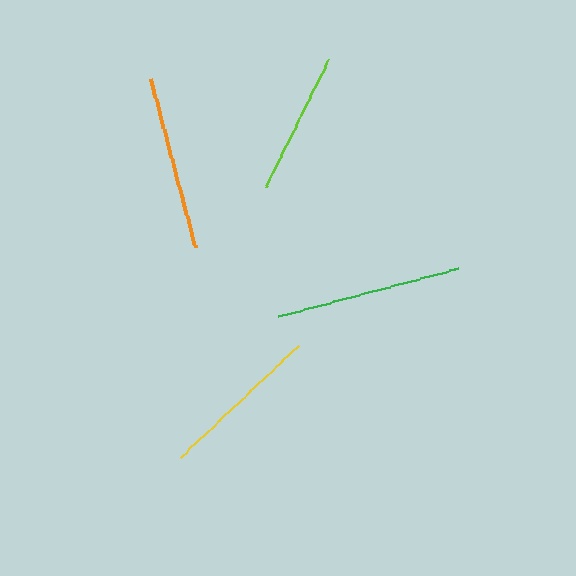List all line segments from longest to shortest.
From longest to shortest: green, orange, yellow, lime.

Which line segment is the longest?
The green line is the longest at approximately 187 pixels.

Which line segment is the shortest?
The lime line is the shortest at approximately 143 pixels.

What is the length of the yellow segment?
The yellow segment is approximately 163 pixels long.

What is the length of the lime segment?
The lime segment is approximately 143 pixels long.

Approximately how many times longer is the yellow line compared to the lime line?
The yellow line is approximately 1.1 times the length of the lime line.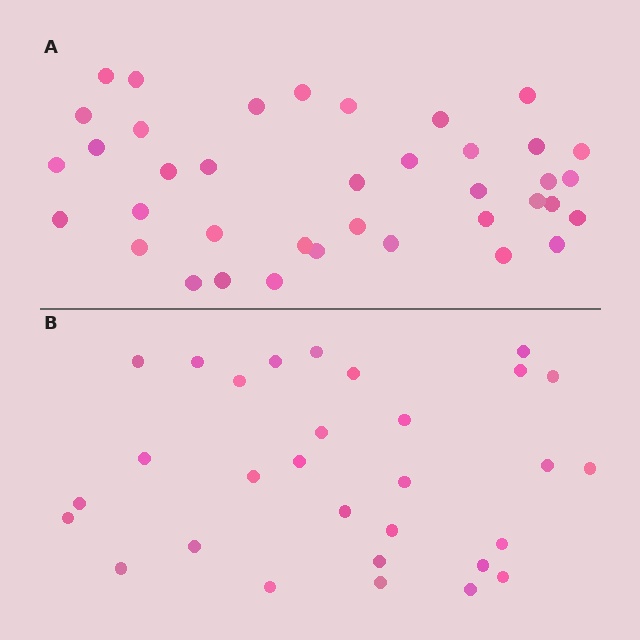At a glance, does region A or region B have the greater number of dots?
Region A (the top region) has more dots.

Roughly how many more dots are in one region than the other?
Region A has roughly 8 or so more dots than region B.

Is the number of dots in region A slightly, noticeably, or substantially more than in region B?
Region A has noticeably more, but not dramatically so. The ratio is roughly 1.3 to 1.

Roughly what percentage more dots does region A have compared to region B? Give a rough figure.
About 25% more.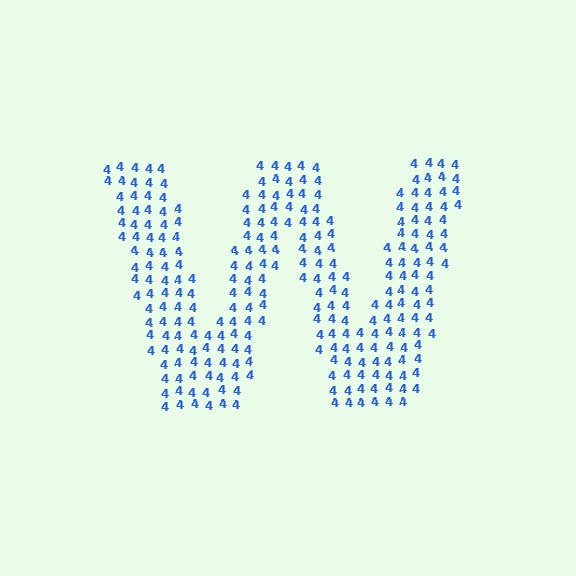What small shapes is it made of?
It is made of small digit 4's.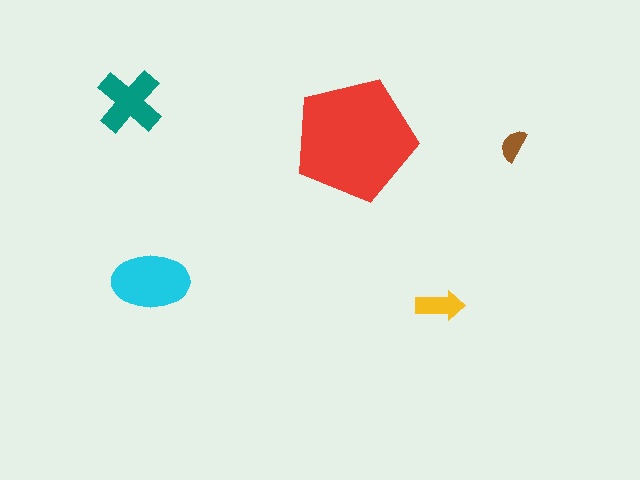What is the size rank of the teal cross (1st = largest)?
3rd.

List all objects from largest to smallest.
The red pentagon, the cyan ellipse, the teal cross, the yellow arrow, the brown semicircle.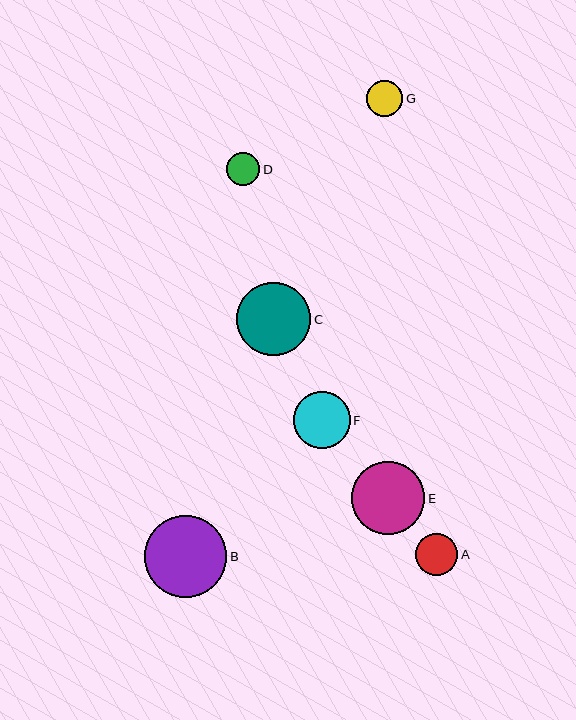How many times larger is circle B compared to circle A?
Circle B is approximately 1.9 times the size of circle A.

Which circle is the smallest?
Circle D is the smallest with a size of approximately 33 pixels.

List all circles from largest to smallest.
From largest to smallest: B, C, E, F, A, G, D.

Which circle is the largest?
Circle B is the largest with a size of approximately 82 pixels.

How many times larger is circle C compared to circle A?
Circle C is approximately 1.7 times the size of circle A.